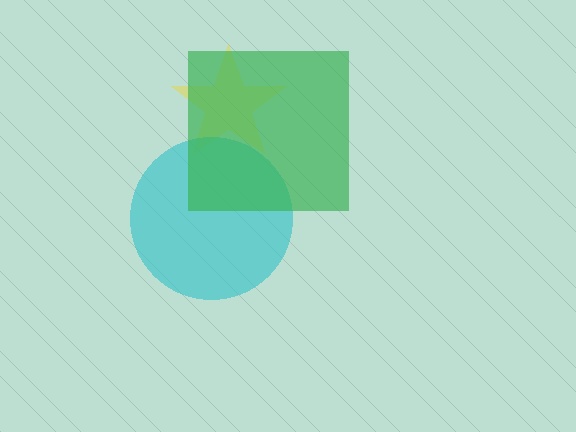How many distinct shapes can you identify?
There are 3 distinct shapes: a yellow star, a cyan circle, a green square.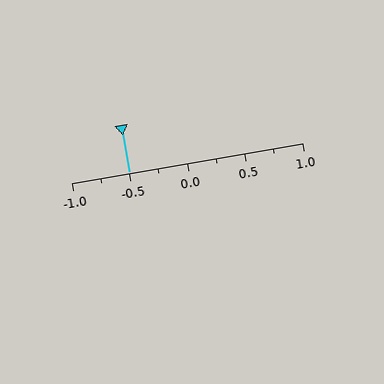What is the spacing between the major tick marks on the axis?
The major ticks are spaced 0.5 apart.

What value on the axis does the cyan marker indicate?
The marker indicates approximately -0.5.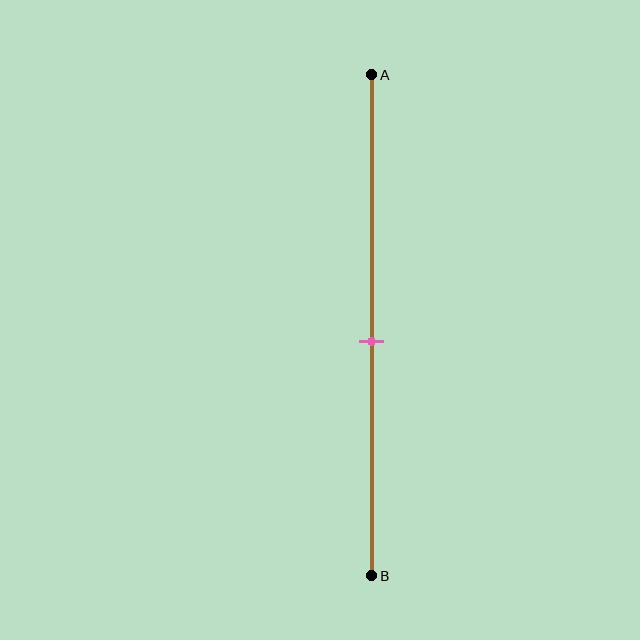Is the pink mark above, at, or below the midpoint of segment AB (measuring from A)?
The pink mark is below the midpoint of segment AB.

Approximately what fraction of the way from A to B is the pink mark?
The pink mark is approximately 55% of the way from A to B.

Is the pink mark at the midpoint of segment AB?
No, the mark is at about 55% from A, not at the 50% midpoint.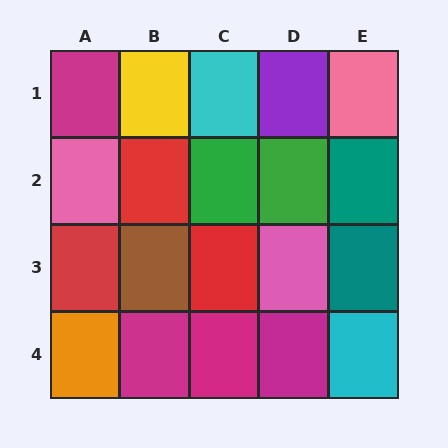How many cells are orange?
1 cell is orange.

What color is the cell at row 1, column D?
Purple.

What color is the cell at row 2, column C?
Green.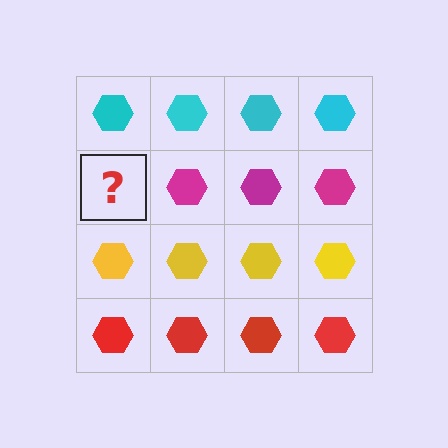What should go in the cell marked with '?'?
The missing cell should contain a magenta hexagon.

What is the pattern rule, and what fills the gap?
The rule is that each row has a consistent color. The gap should be filled with a magenta hexagon.